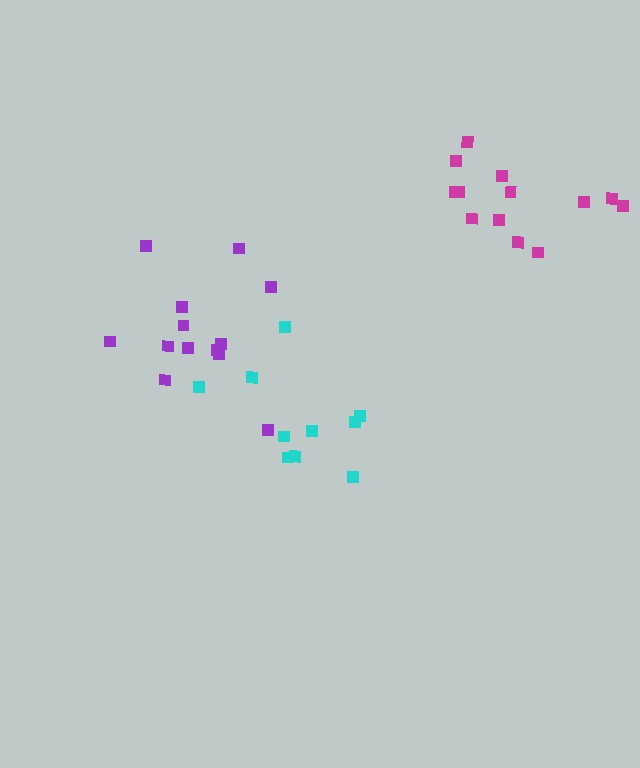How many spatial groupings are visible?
There are 3 spatial groupings.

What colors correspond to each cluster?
The clusters are colored: purple, cyan, magenta.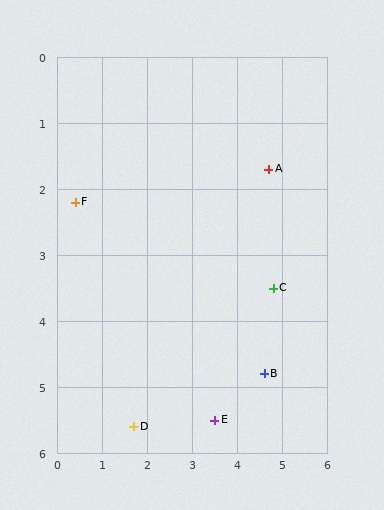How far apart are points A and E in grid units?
Points A and E are about 4.0 grid units apart.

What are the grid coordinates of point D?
Point D is at approximately (1.7, 5.6).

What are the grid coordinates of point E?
Point E is at approximately (3.5, 5.5).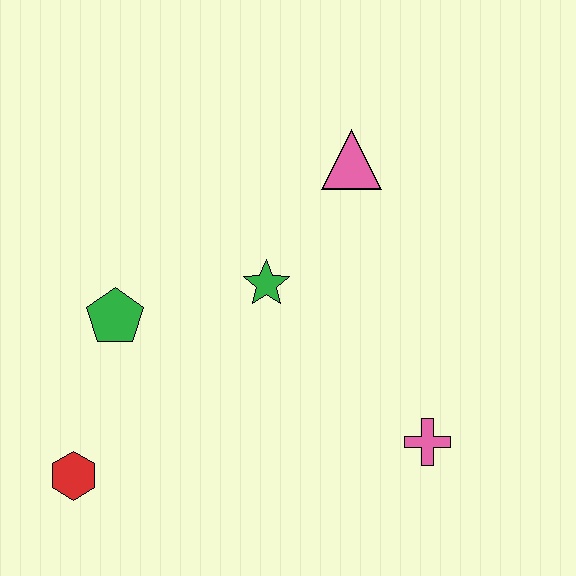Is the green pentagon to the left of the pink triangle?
Yes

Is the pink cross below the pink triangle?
Yes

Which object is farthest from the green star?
The red hexagon is farthest from the green star.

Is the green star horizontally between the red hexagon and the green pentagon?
No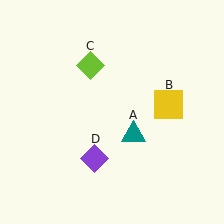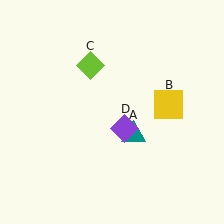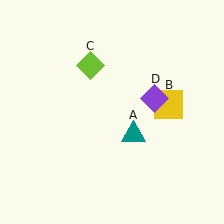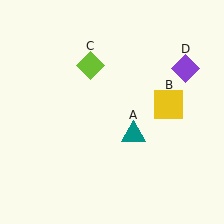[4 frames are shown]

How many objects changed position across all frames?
1 object changed position: purple diamond (object D).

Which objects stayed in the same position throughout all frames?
Teal triangle (object A) and yellow square (object B) and lime diamond (object C) remained stationary.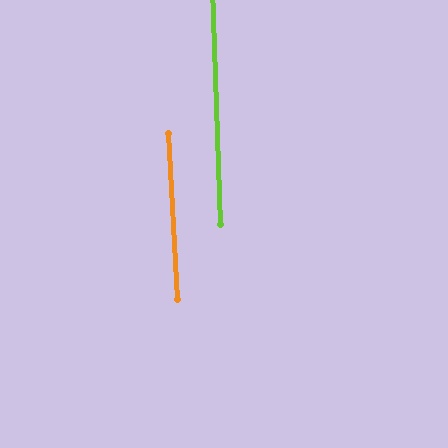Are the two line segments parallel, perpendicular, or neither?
Parallel — their directions differ by only 0.9°.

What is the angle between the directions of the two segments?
Approximately 1 degree.